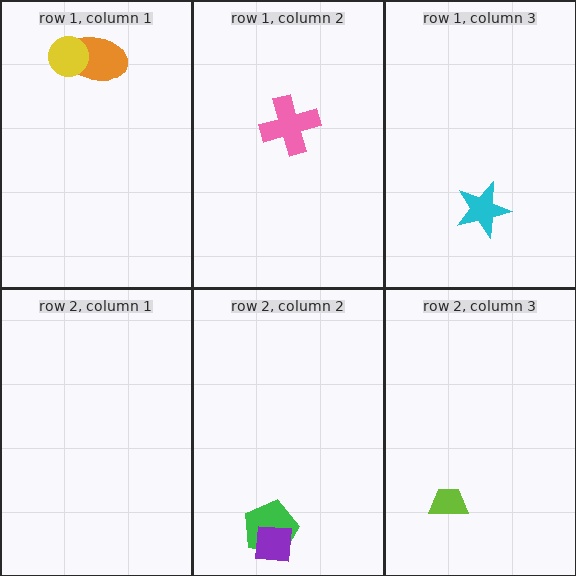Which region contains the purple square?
The row 2, column 2 region.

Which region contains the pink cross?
The row 1, column 2 region.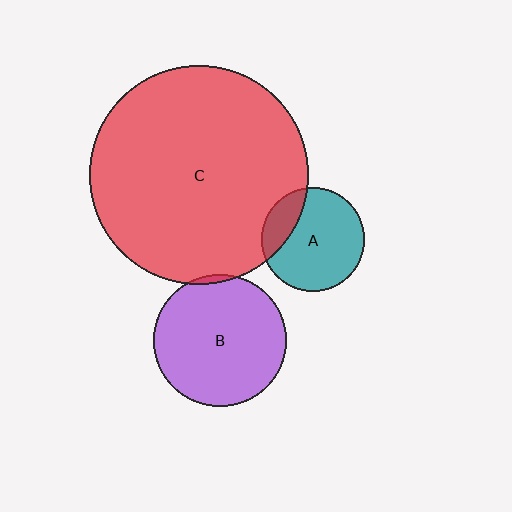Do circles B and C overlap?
Yes.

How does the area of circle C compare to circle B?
Approximately 2.7 times.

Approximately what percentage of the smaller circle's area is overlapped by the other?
Approximately 5%.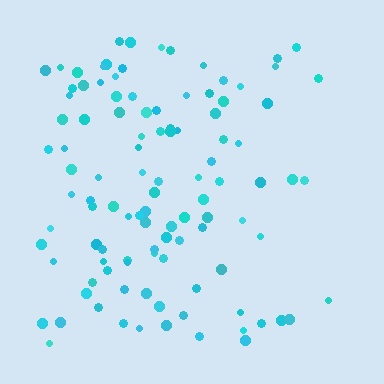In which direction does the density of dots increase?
From right to left, with the left side densest.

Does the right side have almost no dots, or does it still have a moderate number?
Still a moderate number, just noticeably fewer than the left.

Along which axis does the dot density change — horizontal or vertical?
Horizontal.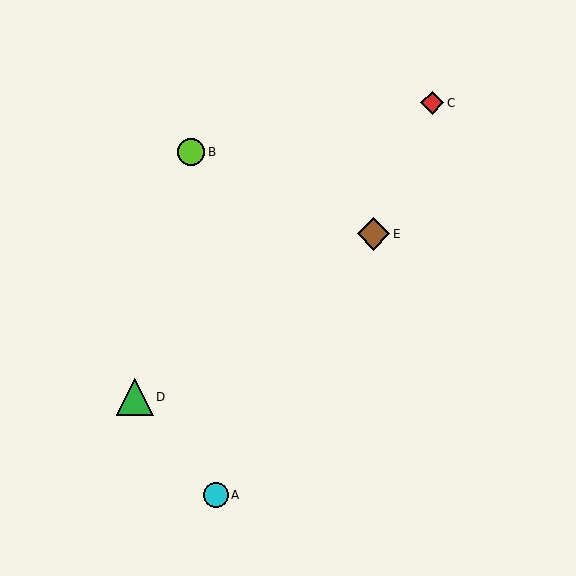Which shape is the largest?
The green triangle (labeled D) is the largest.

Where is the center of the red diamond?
The center of the red diamond is at (432, 103).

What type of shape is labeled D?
Shape D is a green triangle.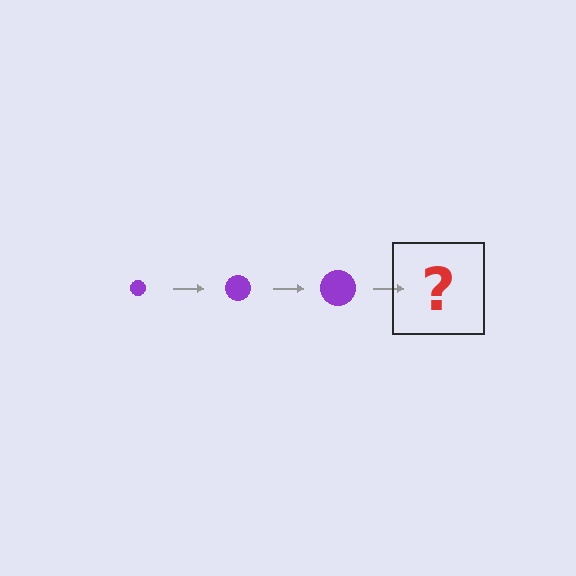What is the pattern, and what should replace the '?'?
The pattern is that the circle gets progressively larger each step. The '?' should be a purple circle, larger than the previous one.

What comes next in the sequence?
The next element should be a purple circle, larger than the previous one.